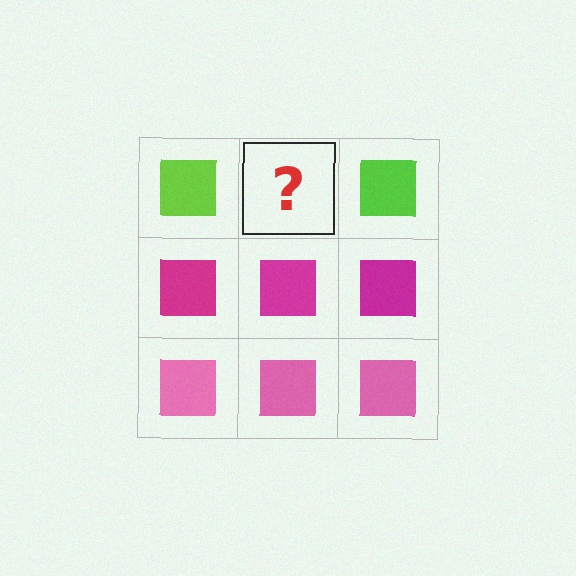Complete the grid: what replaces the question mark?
The question mark should be replaced with a lime square.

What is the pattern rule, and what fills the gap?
The rule is that each row has a consistent color. The gap should be filled with a lime square.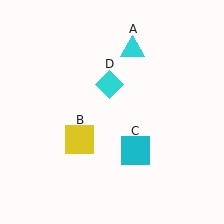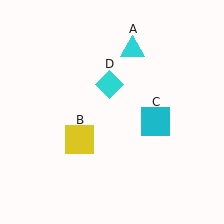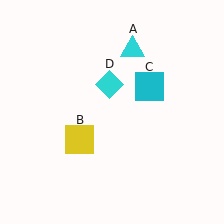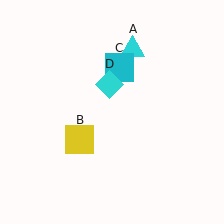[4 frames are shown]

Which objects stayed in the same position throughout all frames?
Cyan triangle (object A) and yellow square (object B) and cyan diamond (object D) remained stationary.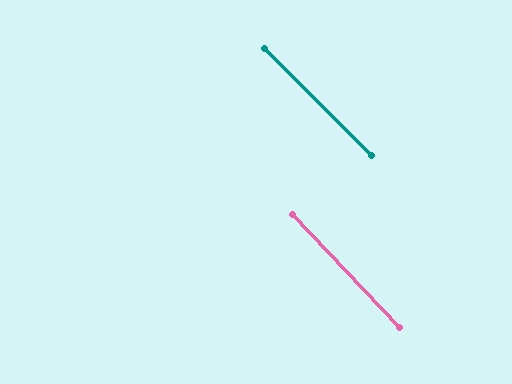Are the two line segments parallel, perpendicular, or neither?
Parallel — their directions differ by only 1.5°.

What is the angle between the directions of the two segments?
Approximately 1 degree.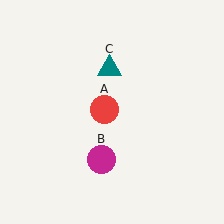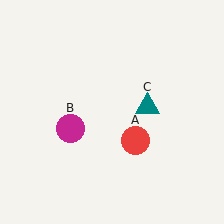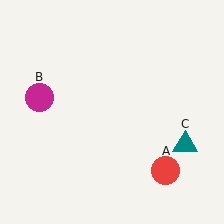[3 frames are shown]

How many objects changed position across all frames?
3 objects changed position: red circle (object A), magenta circle (object B), teal triangle (object C).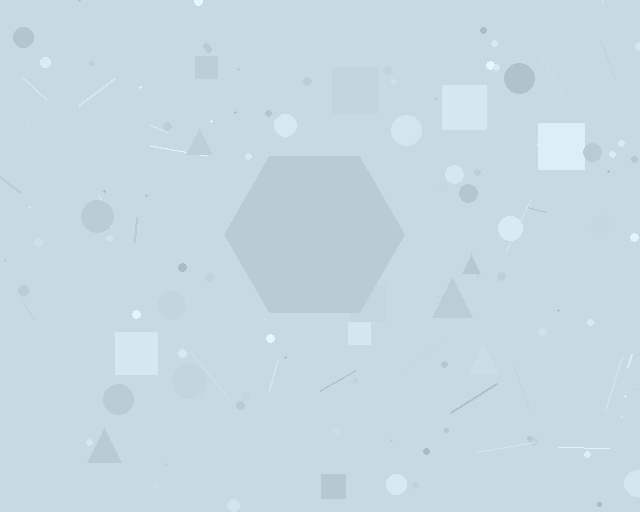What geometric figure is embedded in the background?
A hexagon is embedded in the background.